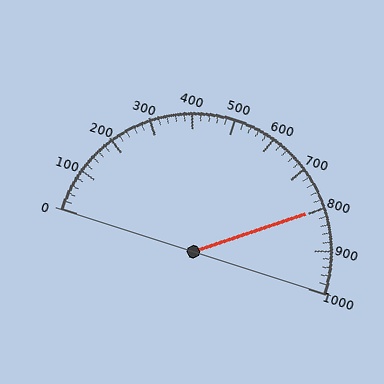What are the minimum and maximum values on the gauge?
The gauge ranges from 0 to 1000.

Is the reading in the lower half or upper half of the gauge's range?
The reading is in the upper half of the range (0 to 1000).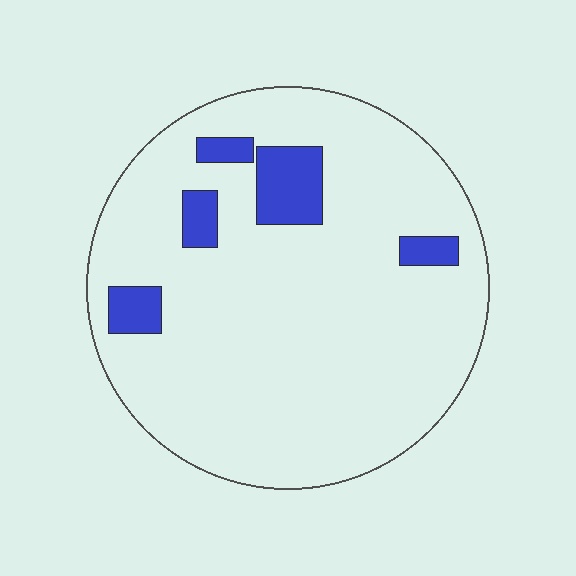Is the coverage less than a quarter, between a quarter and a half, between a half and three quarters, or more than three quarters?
Less than a quarter.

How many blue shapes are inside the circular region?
5.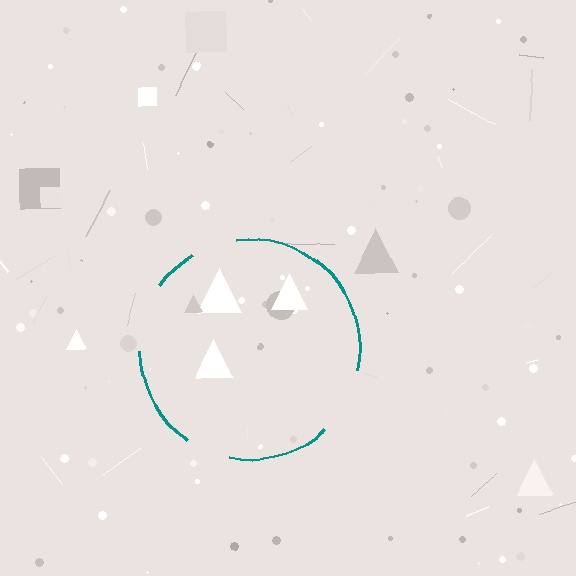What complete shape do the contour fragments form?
The contour fragments form a circle.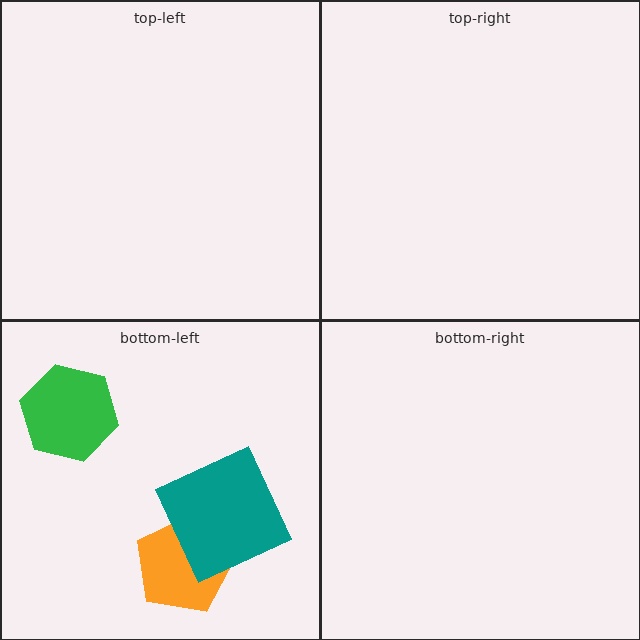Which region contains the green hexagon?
The bottom-left region.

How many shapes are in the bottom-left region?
3.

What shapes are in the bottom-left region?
The orange pentagon, the green hexagon, the teal square.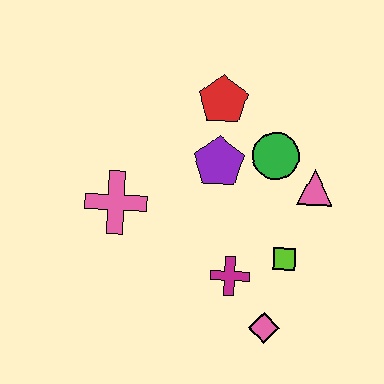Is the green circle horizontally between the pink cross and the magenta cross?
No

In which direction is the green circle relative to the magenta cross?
The green circle is above the magenta cross.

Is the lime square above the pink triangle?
No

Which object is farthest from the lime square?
The pink cross is farthest from the lime square.